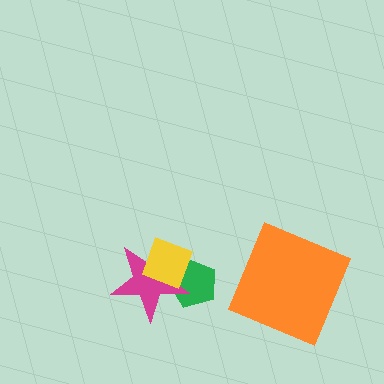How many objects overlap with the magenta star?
2 objects overlap with the magenta star.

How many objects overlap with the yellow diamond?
2 objects overlap with the yellow diamond.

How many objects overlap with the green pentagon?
2 objects overlap with the green pentagon.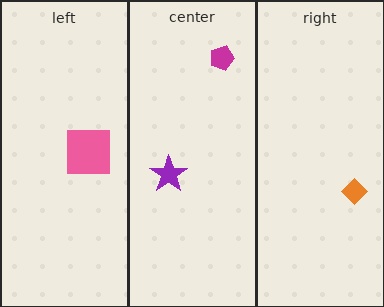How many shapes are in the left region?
1.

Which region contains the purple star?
The center region.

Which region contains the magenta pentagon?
The center region.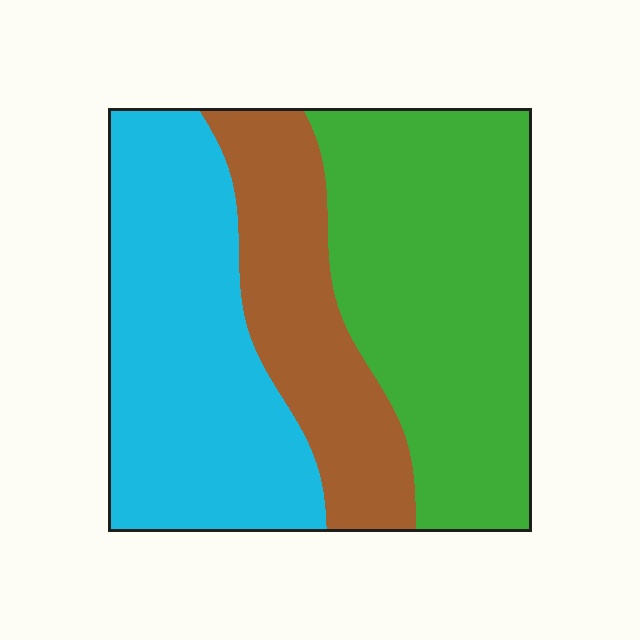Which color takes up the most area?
Green, at roughly 40%.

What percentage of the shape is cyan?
Cyan covers about 35% of the shape.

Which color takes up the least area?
Brown, at roughly 25%.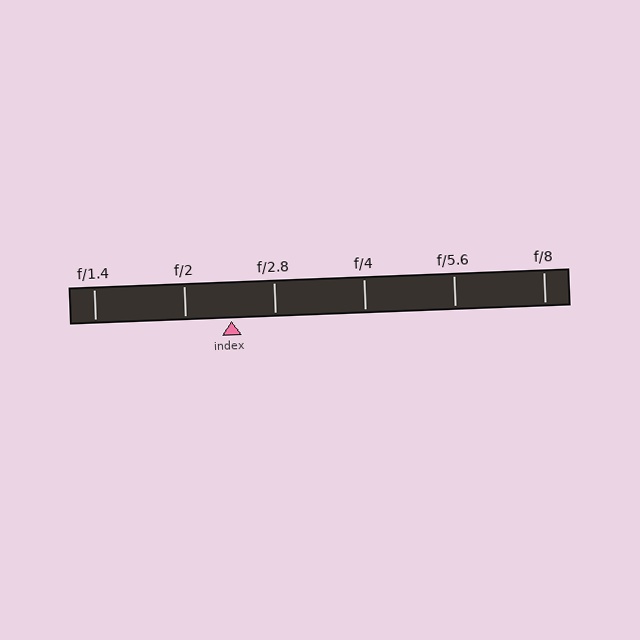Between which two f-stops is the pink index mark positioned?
The index mark is between f/2 and f/2.8.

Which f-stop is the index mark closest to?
The index mark is closest to f/2.8.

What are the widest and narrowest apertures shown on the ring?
The widest aperture shown is f/1.4 and the narrowest is f/8.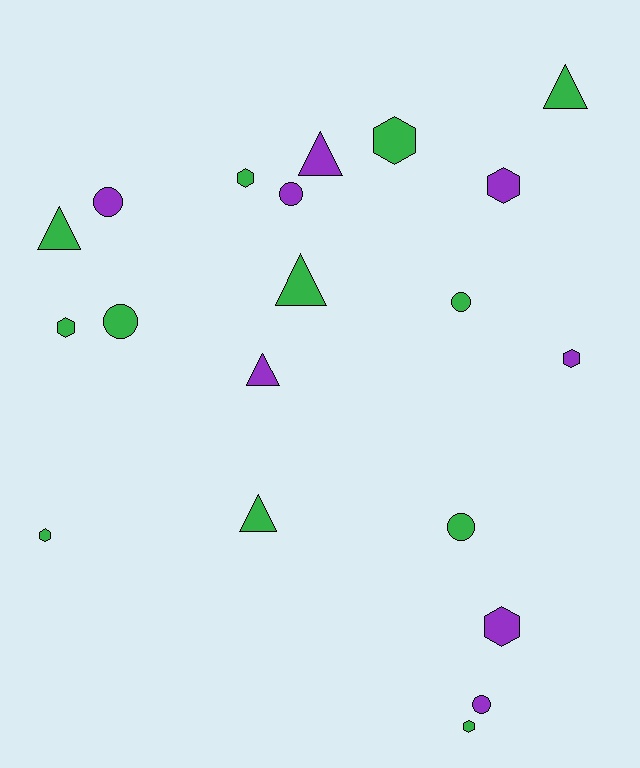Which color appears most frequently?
Green, with 12 objects.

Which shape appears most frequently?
Hexagon, with 8 objects.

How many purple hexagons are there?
There are 3 purple hexagons.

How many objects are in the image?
There are 20 objects.